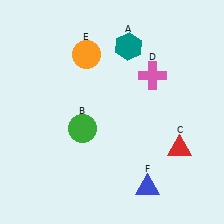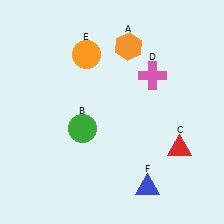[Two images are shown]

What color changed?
The hexagon (A) changed from teal in Image 1 to orange in Image 2.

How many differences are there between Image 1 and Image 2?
There is 1 difference between the two images.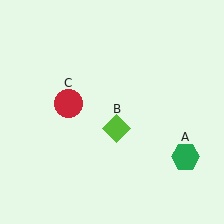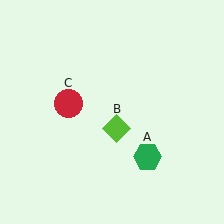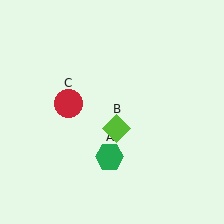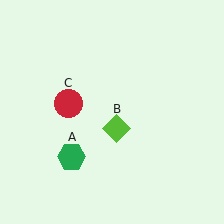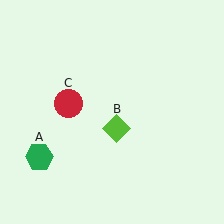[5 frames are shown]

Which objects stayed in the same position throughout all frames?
Lime diamond (object B) and red circle (object C) remained stationary.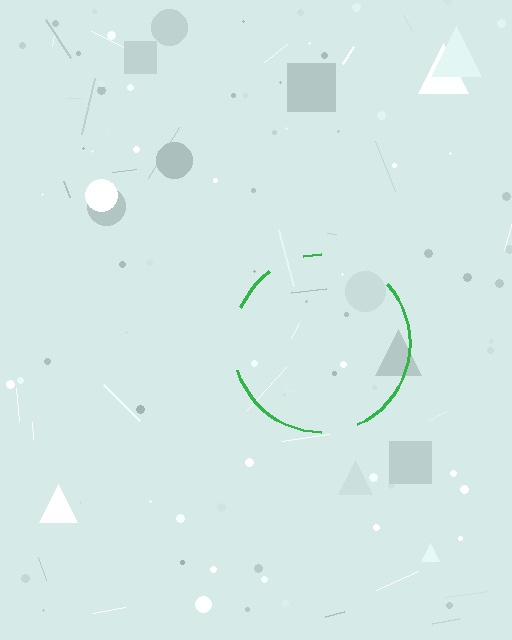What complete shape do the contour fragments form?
The contour fragments form a circle.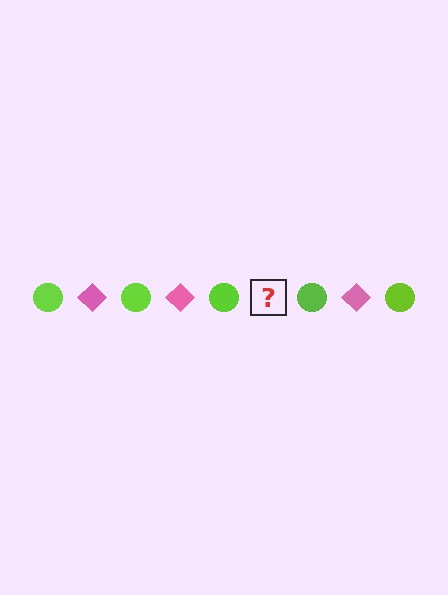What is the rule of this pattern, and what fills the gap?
The rule is that the pattern alternates between lime circle and pink diamond. The gap should be filled with a pink diamond.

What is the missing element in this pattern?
The missing element is a pink diamond.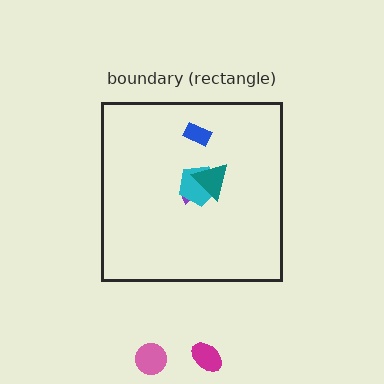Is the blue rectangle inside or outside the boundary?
Inside.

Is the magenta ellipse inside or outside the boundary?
Outside.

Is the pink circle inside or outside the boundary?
Outside.